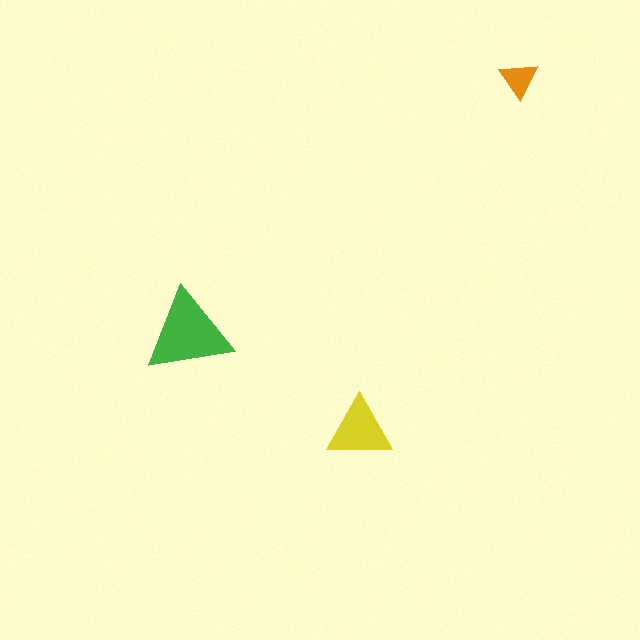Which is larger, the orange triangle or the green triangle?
The green one.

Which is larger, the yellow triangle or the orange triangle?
The yellow one.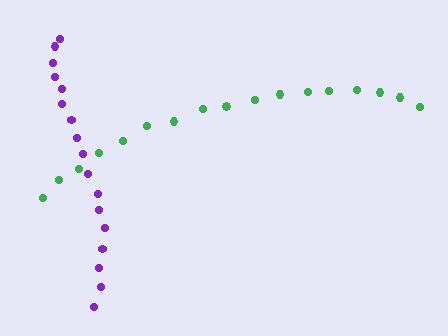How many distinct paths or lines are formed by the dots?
There are 2 distinct paths.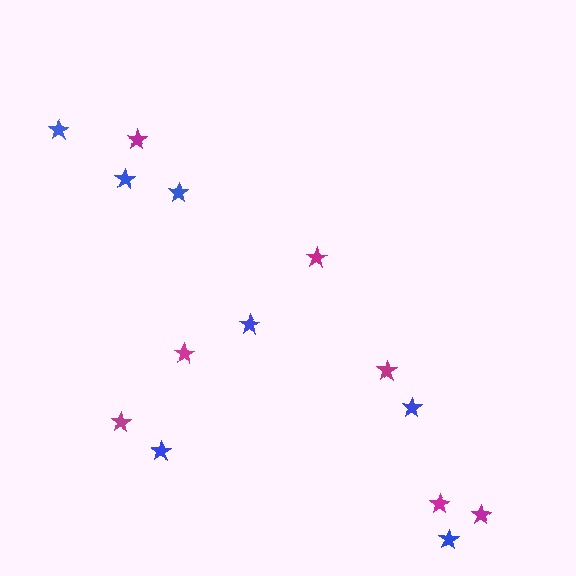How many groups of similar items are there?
There are 2 groups: one group of blue stars (7) and one group of magenta stars (7).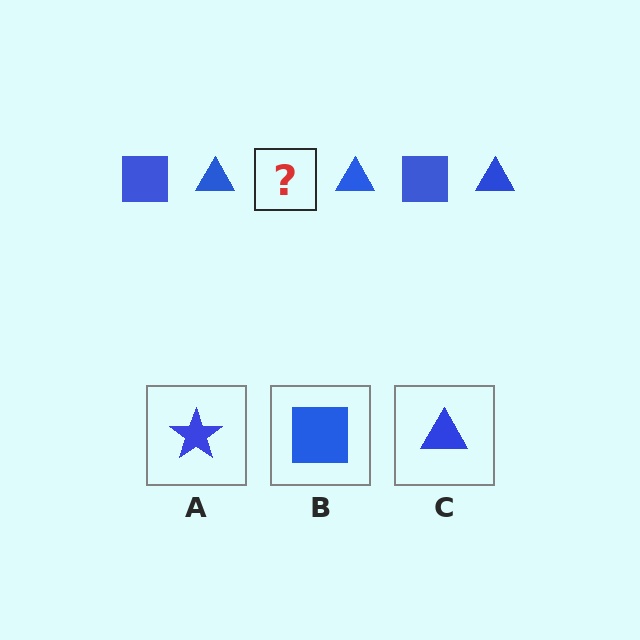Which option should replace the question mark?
Option B.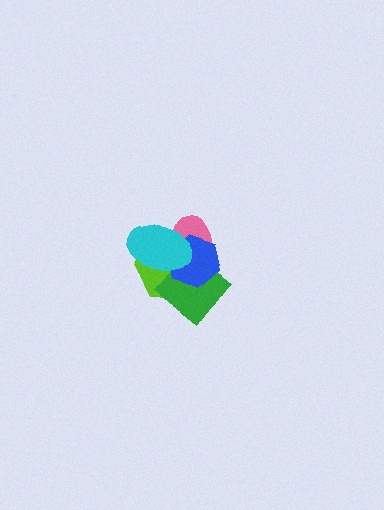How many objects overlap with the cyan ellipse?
4 objects overlap with the cyan ellipse.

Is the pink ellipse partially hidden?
Yes, it is partially covered by another shape.